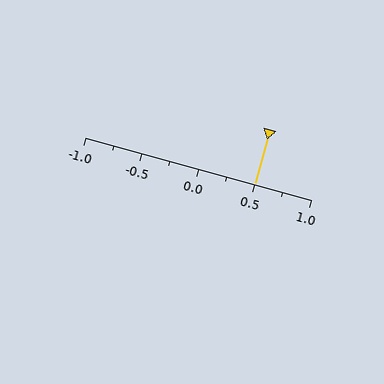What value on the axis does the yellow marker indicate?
The marker indicates approximately 0.5.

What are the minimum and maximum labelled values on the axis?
The axis runs from -1.0 to 1.0.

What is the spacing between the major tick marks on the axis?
The major ticks are spaced 0.5 apart.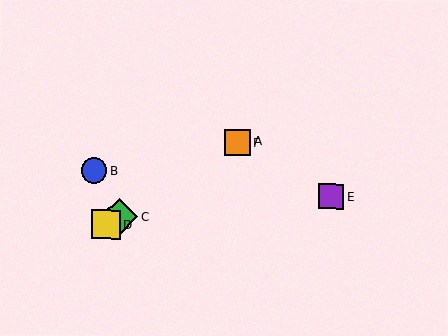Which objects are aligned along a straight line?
Objects A, C, D, F are aligned along a straight line.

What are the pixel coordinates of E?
Object E is at (331, 196).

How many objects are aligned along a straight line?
4 objects (A, C, D, F) are aligned along a straight line.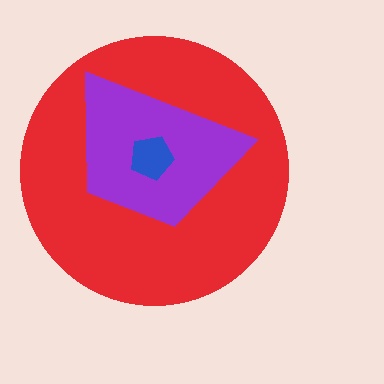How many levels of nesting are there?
3.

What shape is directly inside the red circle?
The purple trapezoid.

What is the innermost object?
The blue pentagon.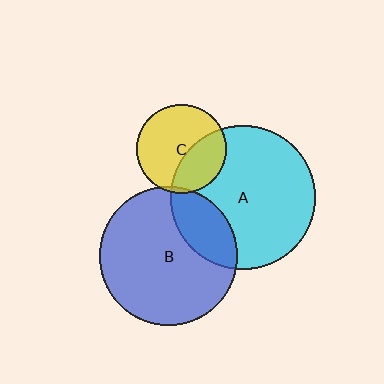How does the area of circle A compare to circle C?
Approximately 2.6 times.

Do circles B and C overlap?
Yes.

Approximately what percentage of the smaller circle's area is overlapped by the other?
Approximately 5%.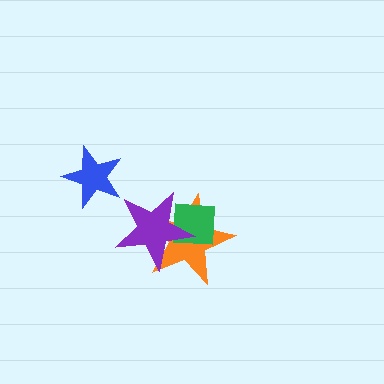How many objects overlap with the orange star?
2 objects overlap with the orange star.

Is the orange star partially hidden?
Yes, it is partially covered by another shape.